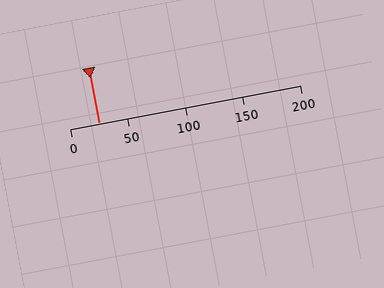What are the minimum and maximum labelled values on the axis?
The axis runs from 0 to 200.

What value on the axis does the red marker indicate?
The marker indicates approximately 25.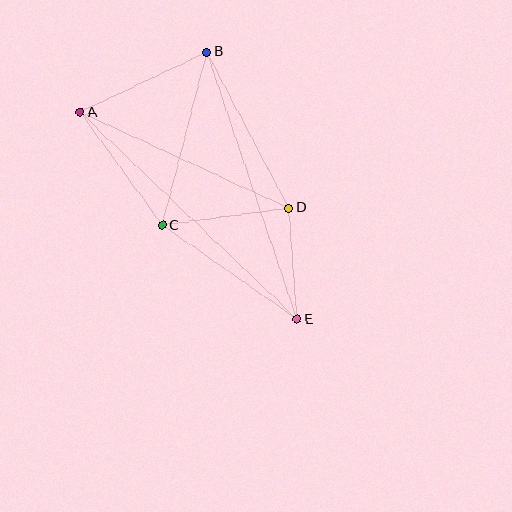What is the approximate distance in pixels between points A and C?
The distance between A and C is approximately 140 pixels.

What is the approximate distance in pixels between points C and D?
The distance between C and D is approximately 128 pixels.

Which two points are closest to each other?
Points D and E are closest to each other.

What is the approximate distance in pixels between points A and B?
The distance between A and B is approximately 140 pixels.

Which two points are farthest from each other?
Points A and E are farthest from each other.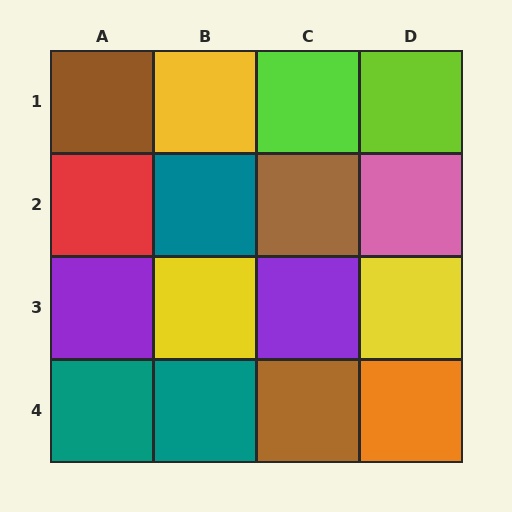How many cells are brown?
3 cells are brown.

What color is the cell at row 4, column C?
Brown.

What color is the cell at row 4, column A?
Teal.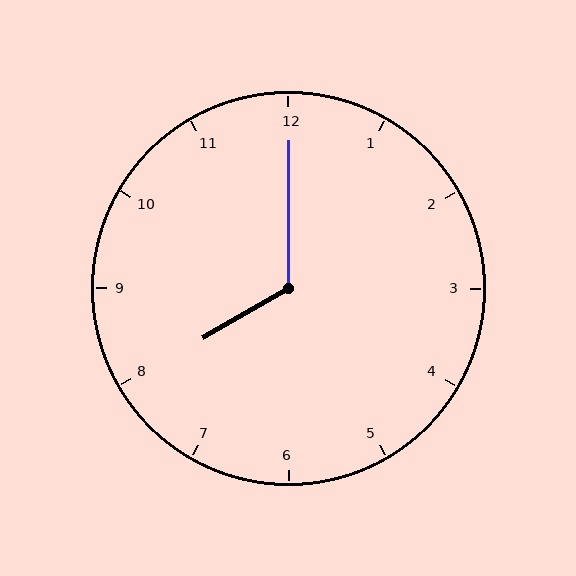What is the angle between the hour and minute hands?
Approximately 120 degrees.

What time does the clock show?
8:00.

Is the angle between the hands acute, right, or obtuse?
It is obtuse.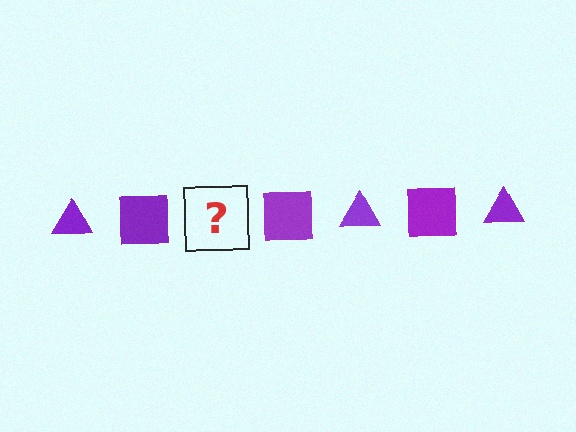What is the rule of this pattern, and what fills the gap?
The rule is that the pattern cycles through triangle, square shapes in purple. The gap should be filled with a purple triangle.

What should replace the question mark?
The question mark should be replaced with a purple triangle.